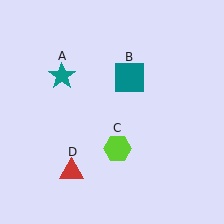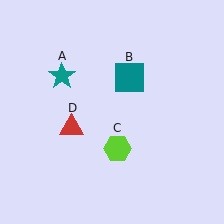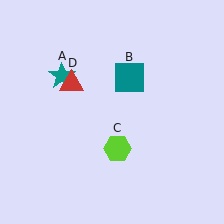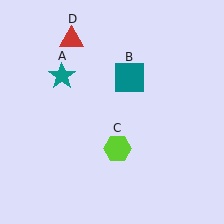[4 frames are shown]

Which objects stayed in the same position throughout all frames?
Teal star (object A) and teal square (object B) and lime hexagon (object C) remained stationary.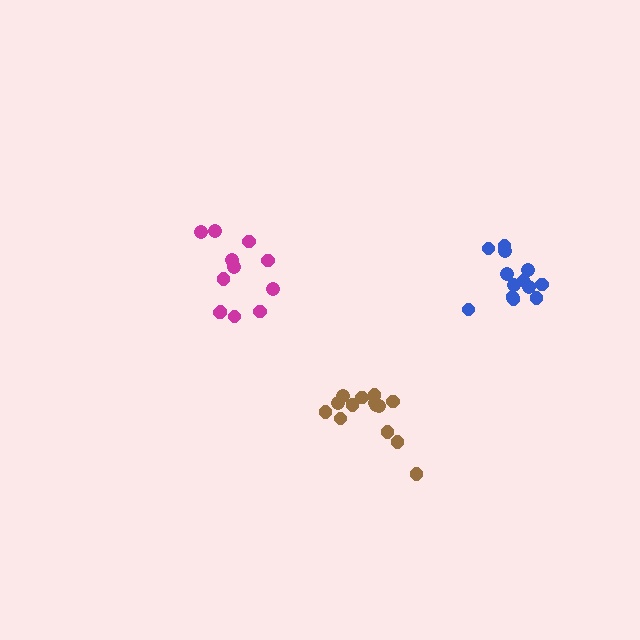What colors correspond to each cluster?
The clusters are colored: brown, blue, magenta.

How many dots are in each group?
Group 1: 14 dots, Group 2: 13 dots, Group 3: 12 dots (39 total).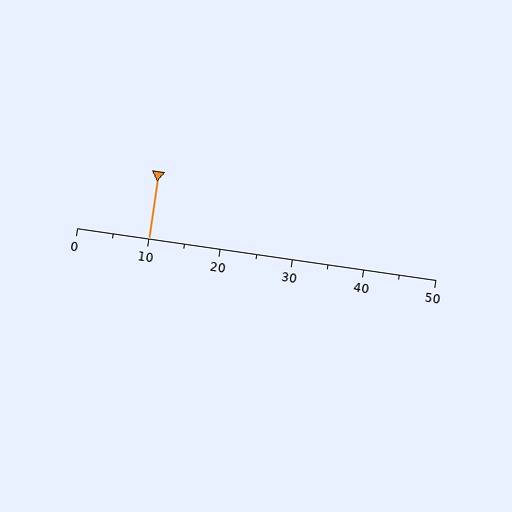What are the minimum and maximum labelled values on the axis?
The axis runs from 0 to 50.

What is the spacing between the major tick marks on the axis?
The major ticks are spaced 10 apart.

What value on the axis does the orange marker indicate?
The marker indicates approximately 10.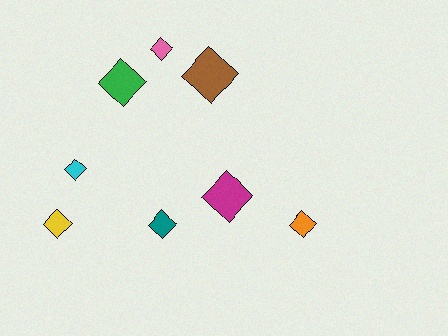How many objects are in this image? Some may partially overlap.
There are 8 objects.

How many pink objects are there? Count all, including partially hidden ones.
There is 1 pink object.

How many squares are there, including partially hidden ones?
There are no squares.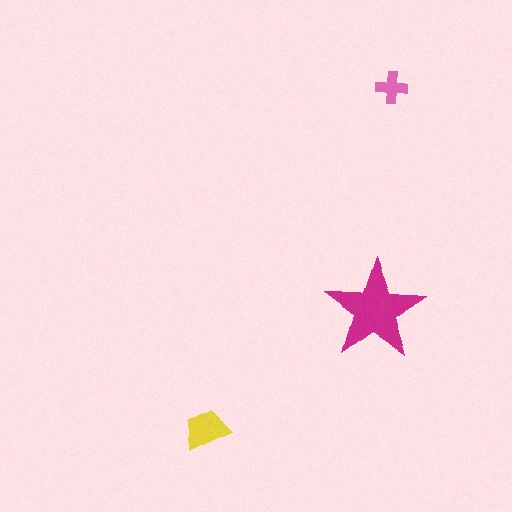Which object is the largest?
The magenta star.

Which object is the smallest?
The pink cross.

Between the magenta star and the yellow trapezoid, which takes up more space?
The magenta star.